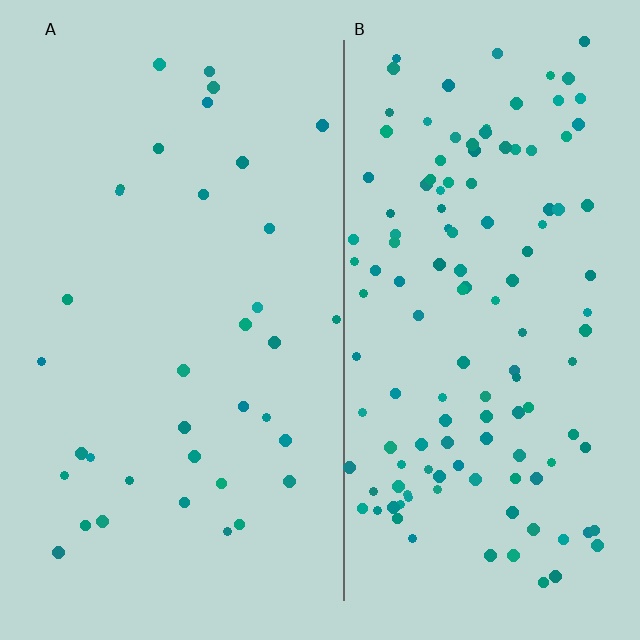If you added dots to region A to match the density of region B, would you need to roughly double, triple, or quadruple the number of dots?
Approximately quadruple.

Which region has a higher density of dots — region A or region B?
B (the right).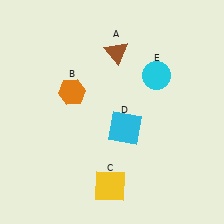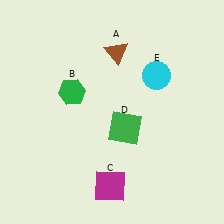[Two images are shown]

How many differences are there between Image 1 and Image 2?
There are 3 differences between the two images.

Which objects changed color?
B changed from orange to green. C changed from yellow to magenta. D changed from cyan to green.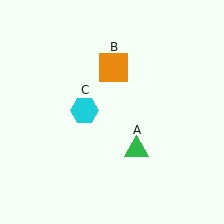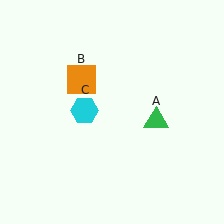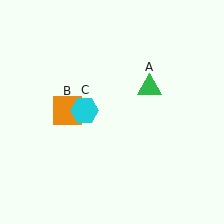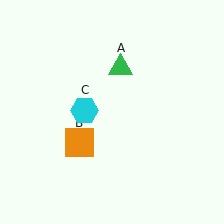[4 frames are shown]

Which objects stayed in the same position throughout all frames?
Cyan hexagon (object C) remained stationary.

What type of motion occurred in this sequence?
The green triangle (object A), orange square (object B) rotated counterclockwise around the center of the scene.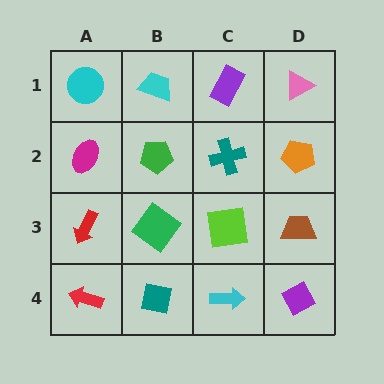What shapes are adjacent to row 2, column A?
A cyan circle (row 1, column A), a red arrow (row 3, column A), a green pentagon (row 2, column B).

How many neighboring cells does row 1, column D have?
2.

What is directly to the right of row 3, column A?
A green diamond.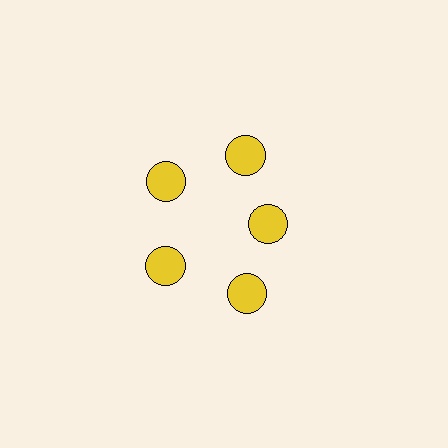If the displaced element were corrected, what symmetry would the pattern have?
It would have 5-fold rotational symmetry — the pattern would map onto itself every 72 degrees.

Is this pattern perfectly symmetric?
No. The 5 yellow circles are arranged in a ring, but one element near the 3 o'clock position is pulled inward toward the center, breaking the 5-fold rotational symmetry.